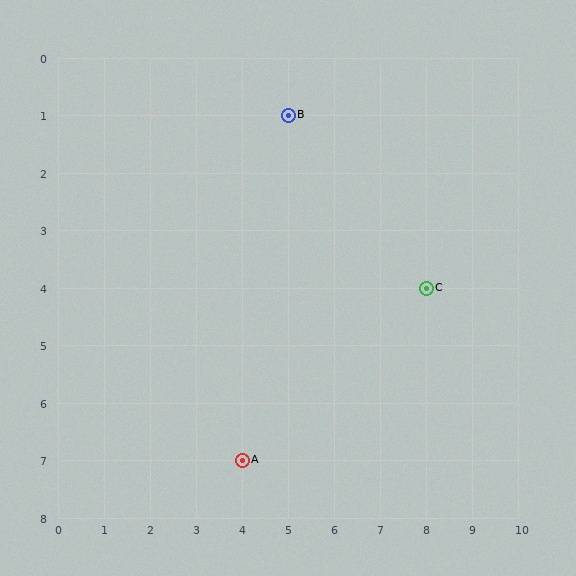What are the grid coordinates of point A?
Point A is at grid coordinates (4, 7).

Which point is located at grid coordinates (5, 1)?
Point B is at (5, 1).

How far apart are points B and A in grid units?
Points B and A are 1 column and 6 rows apart (about 6.1 grid units diagonally).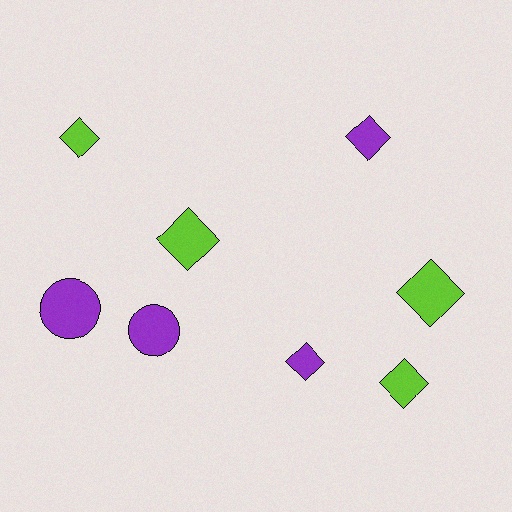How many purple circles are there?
There are 2 purple circles.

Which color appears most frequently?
Purple, with 4 objects.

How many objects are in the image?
There are 8 objects.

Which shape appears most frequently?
Diamond, with 6 objects.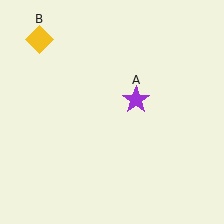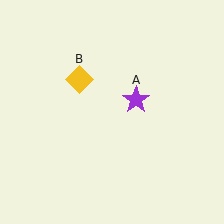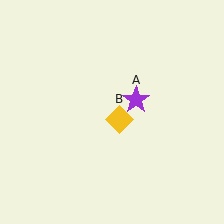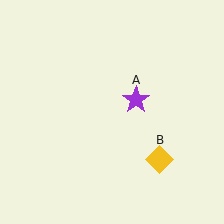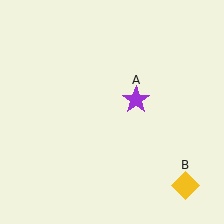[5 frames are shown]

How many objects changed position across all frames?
1 object changed position: yellow diamond (object B).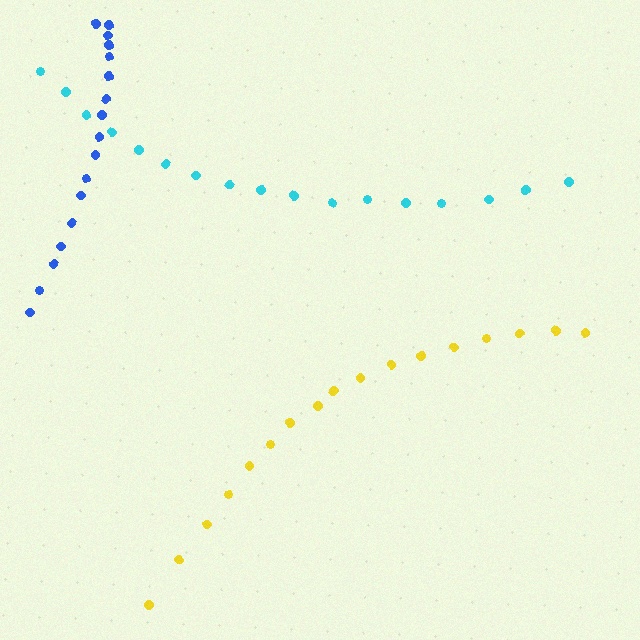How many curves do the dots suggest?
There are 3 distinct paths.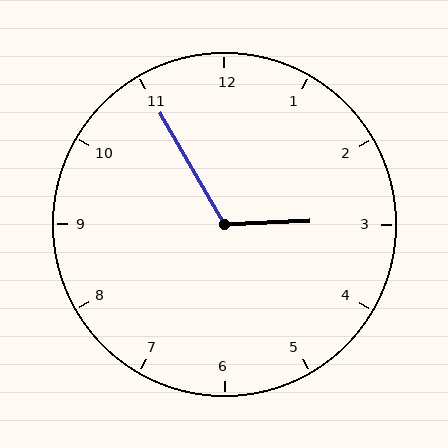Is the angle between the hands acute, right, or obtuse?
It is obtuse.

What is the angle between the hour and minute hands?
Approximately 118 degrees.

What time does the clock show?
2:55.